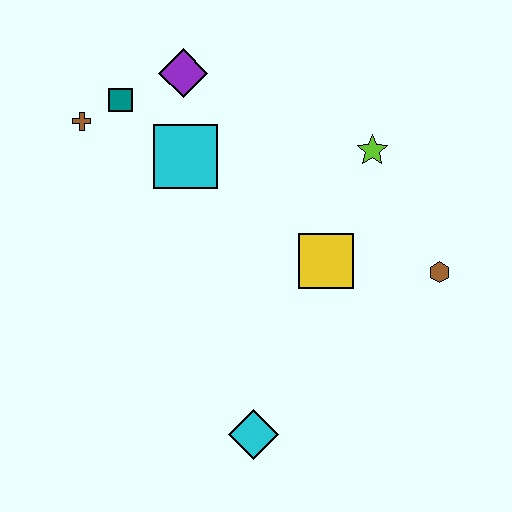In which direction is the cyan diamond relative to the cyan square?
The cyan diamond is below the cyan square.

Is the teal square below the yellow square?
No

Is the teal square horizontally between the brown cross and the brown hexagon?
Yes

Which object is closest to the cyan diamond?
The yellow square is closest to the cyan diamond.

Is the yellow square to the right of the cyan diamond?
Yes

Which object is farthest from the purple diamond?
The cyan diamond is farthest from the purple diamond.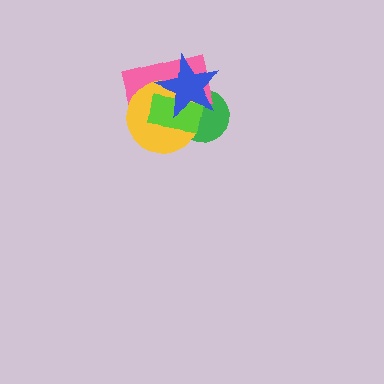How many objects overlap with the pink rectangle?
4 objects overlap with the pink rectangle.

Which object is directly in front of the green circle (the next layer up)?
The pink rectangle is directly in front of the green circle.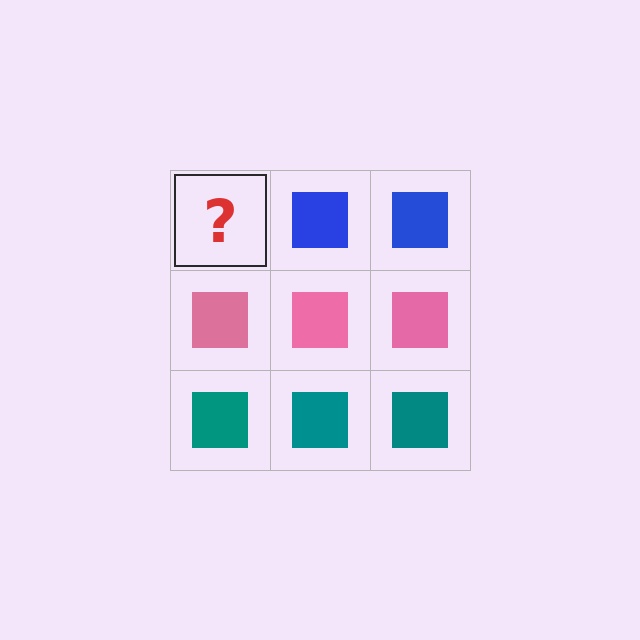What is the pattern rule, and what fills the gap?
The rule is that each row has a consistent color. The gap should be filled with a blue square.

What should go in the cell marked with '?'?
The missing cell should contain a blue square.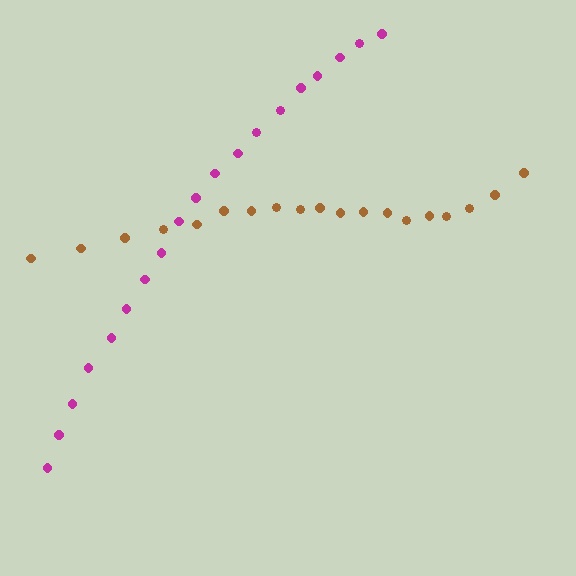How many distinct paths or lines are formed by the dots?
There are 2 distinct paths.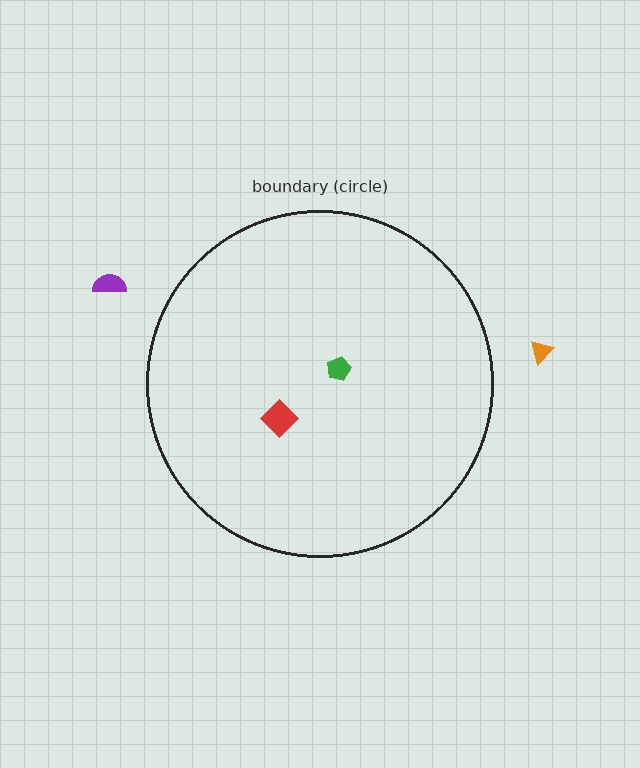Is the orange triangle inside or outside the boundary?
Outside.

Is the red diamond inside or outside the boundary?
Inside.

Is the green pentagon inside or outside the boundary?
Inside.